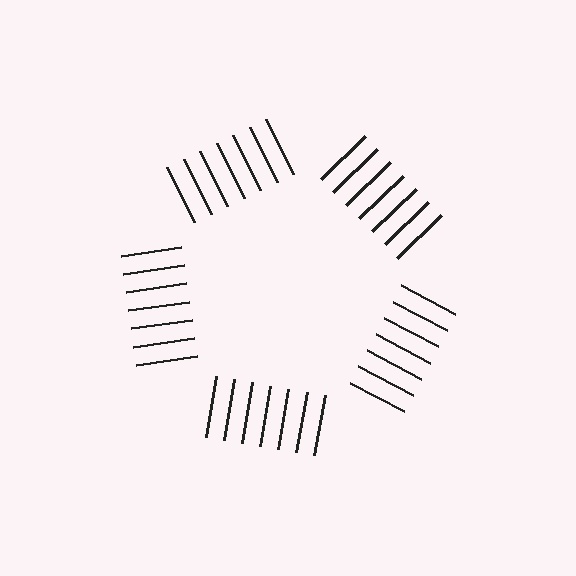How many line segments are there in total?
35 — 7 along each of the 5 edges.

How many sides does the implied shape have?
5 sides — the line-ends trace a pentagon.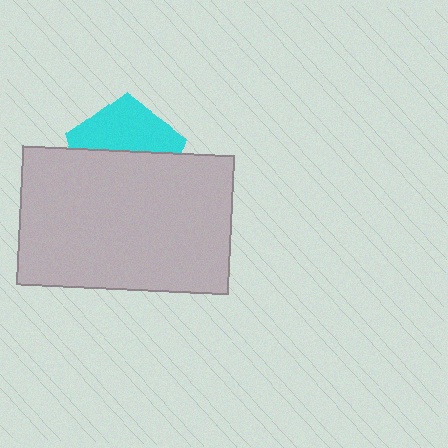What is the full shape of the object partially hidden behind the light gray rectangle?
The partially hidden object is a cyan pentagon.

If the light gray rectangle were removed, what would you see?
You would see the complete cyan pentagon.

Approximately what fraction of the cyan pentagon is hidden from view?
Roughly 56% of the cyan pentagon is hidden behind the light gray rectangle.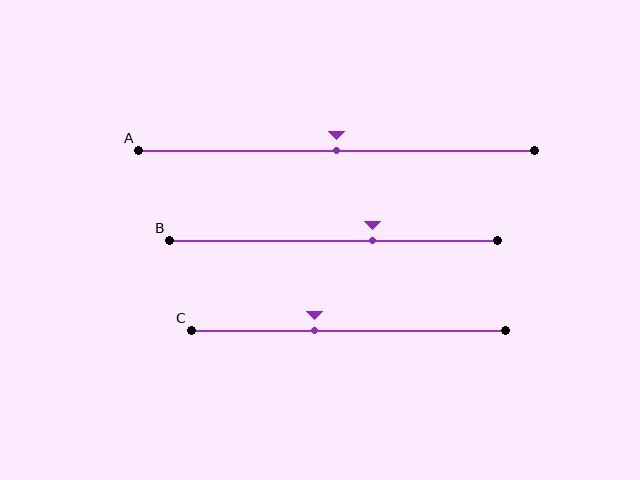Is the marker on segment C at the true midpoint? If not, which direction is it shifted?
No, the marker on segment C is shifted to the left by about 11% of the segment length.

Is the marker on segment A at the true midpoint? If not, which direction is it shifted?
Yes, the marker on segment A is at the true midpoint.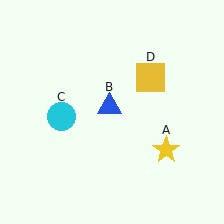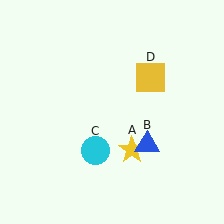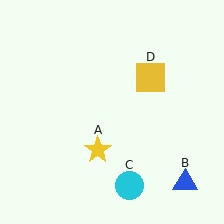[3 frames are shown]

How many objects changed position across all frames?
3 objects changed position: yellow star (object A), blue triangle (object B), cyan circle (object C).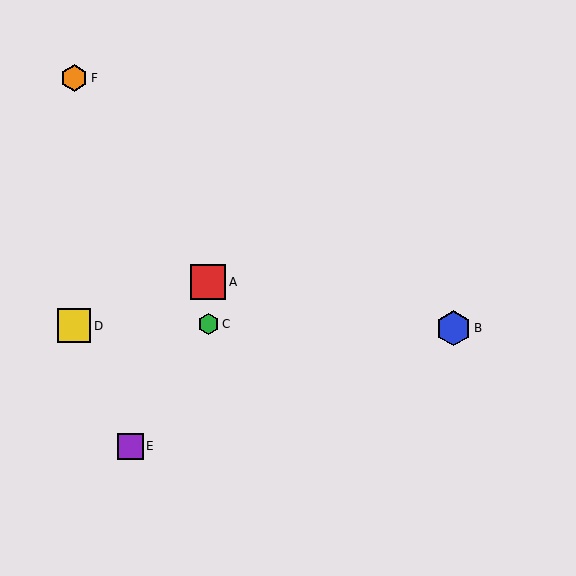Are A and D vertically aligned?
No, A is at x≈208 and D is at x≈74.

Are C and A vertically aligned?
Yes, both are at x≈208.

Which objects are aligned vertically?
Objects A, C are aligned vertically.